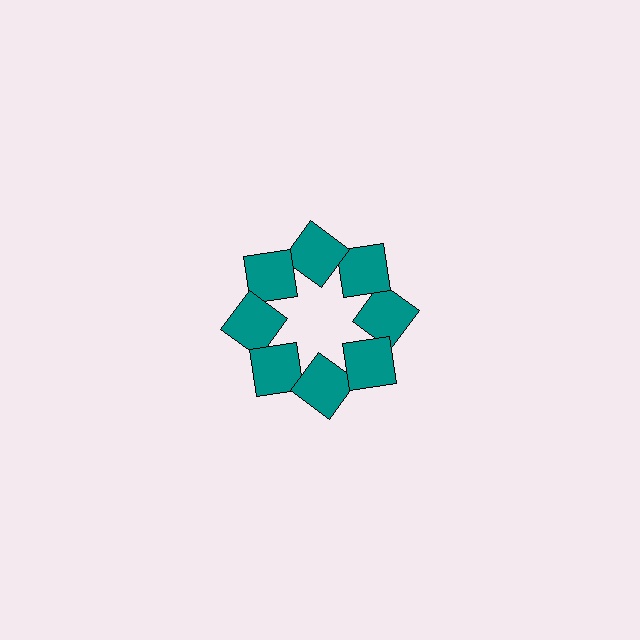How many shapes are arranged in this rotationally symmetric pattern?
There are 8 shapes, arranged in 8 groups of 1.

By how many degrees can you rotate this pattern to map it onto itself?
The pattern maps onto itself every 45 degrees of rotation.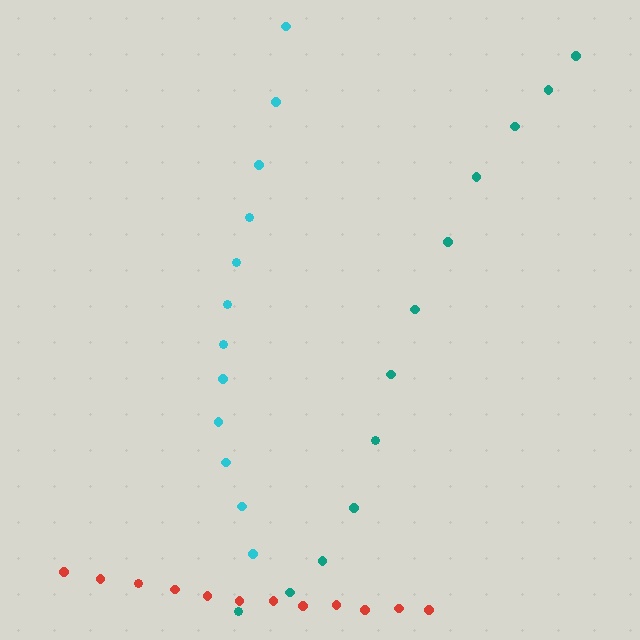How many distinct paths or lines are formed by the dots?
There are 3 distinct paths.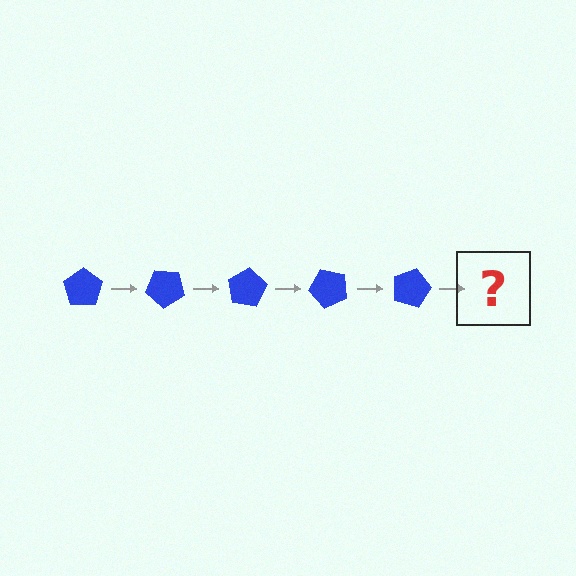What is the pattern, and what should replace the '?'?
The pattern is that the pentagon rotates 40 degrees each step. The '?' should be a blue pentagon rotated 200 degrees.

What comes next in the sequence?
The next element should be a blue pentagon rotated 200 degrees.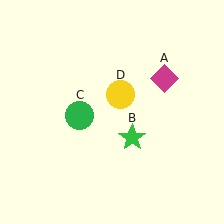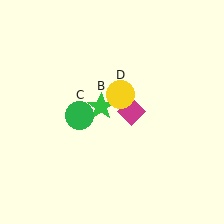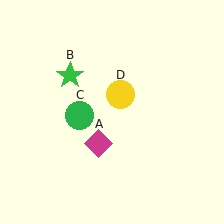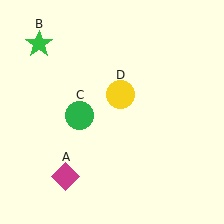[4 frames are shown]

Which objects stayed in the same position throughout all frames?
Green circle (object C) and yellow circle (object D) remained stationary.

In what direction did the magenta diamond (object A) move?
The magenta diamond (object A) moved down and to the left.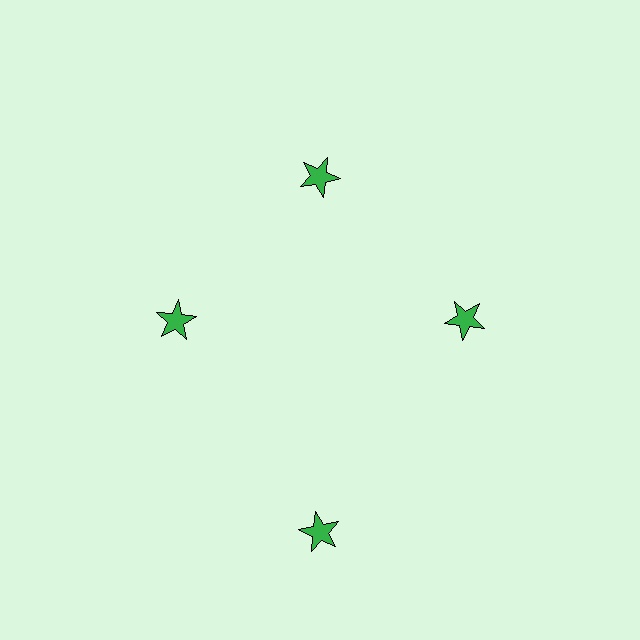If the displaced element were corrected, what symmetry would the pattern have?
It would have 4-fold rotational symmetry — the pattern would map onto itself every 90 degrees.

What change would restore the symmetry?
The symmetry would be restored by moving it inward, back onto the ring so that all 4 stars sit at equal angles and equal distance from the center.